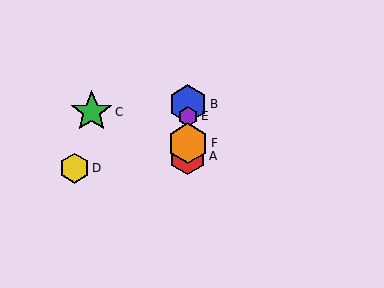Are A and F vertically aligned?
Yes, both are at x≈188.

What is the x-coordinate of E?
Object E is at x≈188.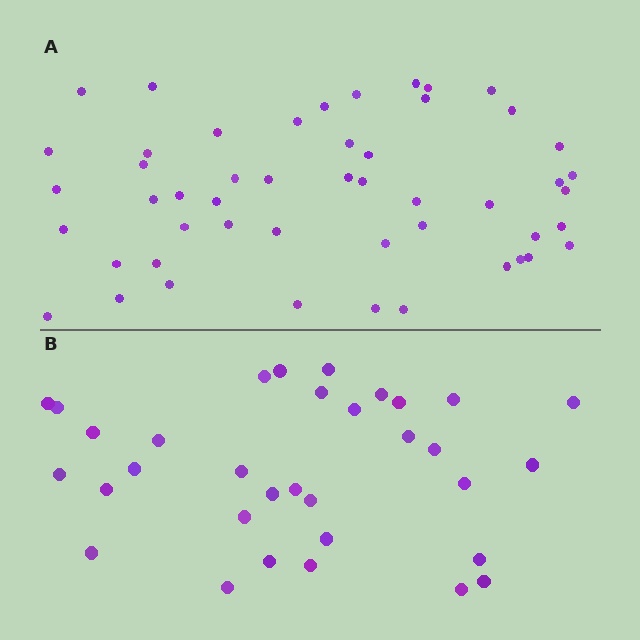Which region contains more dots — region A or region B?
Region A (the top region) has more dots.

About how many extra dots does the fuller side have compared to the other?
Region A has approximately 15 more dots than region B.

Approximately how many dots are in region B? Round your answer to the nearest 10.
About 30 dots. (The exact count is 33, which rounds to 30.)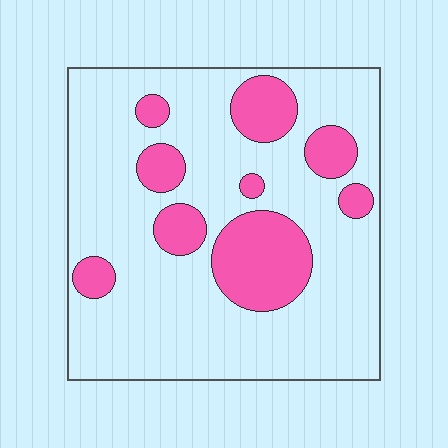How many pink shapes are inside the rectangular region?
9.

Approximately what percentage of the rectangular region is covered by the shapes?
Approximately 25%.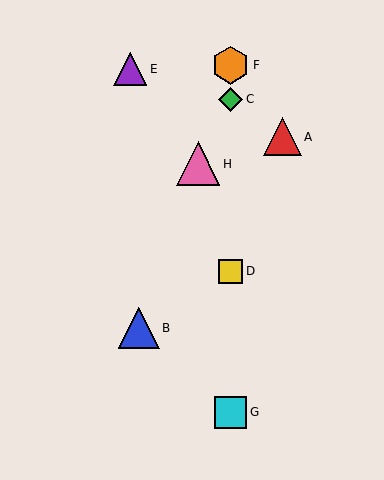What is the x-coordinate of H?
Object H is at x≈198.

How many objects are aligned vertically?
4 objects (C, D, F, G) are aligned vertically.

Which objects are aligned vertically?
Objects C, D, F, G are aligned vertically.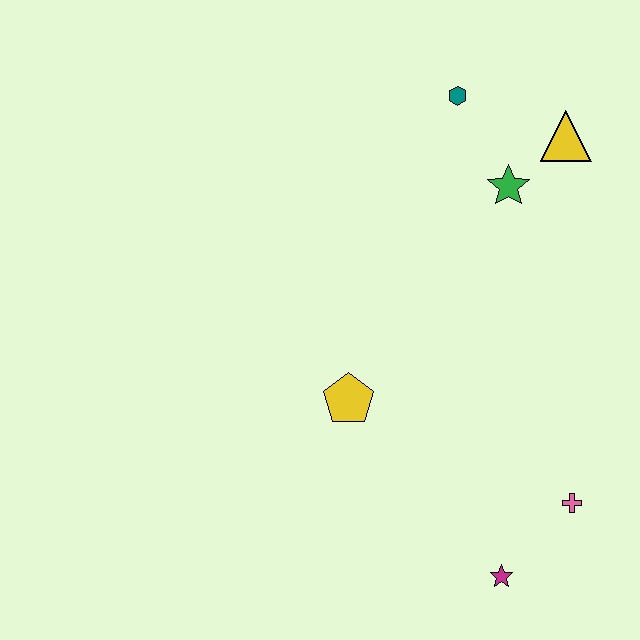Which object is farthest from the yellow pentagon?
The yellow triangle is farthest from the yellow pentagon.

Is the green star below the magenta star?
No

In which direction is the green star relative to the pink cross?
The green star is above the pink cross.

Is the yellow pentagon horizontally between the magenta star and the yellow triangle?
No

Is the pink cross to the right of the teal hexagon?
Yes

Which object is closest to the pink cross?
The magenta star is closest to the pink cross.